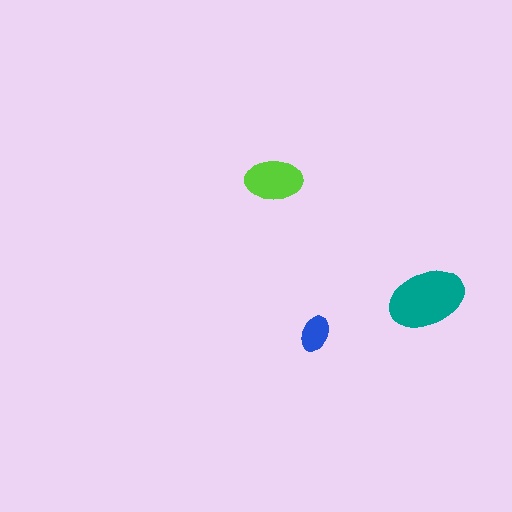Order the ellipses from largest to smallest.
the teal one, the lime one, the blue one.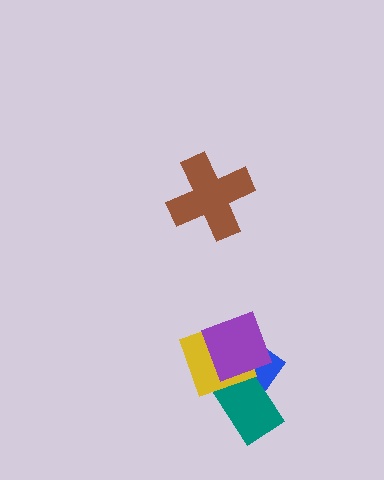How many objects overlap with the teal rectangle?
3 objects overlap with the teal rectangle.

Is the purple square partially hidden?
No, no other shape covers it.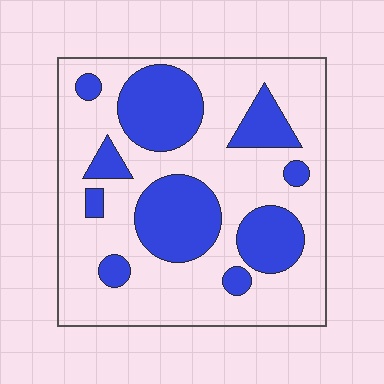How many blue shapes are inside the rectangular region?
10.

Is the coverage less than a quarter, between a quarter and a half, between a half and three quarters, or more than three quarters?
Between a quarter and a half.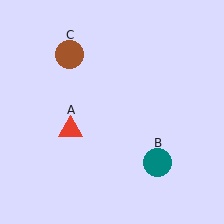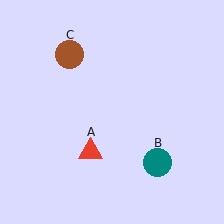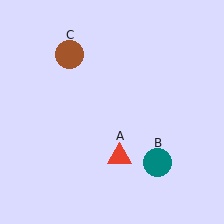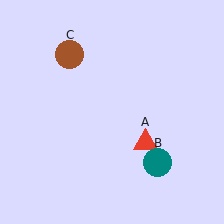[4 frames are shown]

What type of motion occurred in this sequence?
The red triangle (object A) rotated counterclockwise around the center of the scene.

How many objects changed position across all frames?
1 object changed position: red triangle (object A).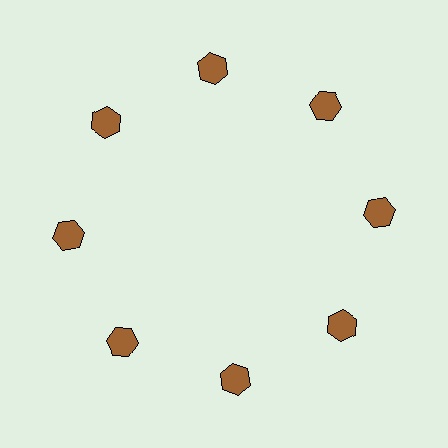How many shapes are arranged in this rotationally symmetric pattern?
There are 8 shapes, arranged in 8 groups of 1.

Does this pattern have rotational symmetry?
Yes, this pattern has 8-fold rotational symmetry. It looks the same after rotating 45 degrees around the center.